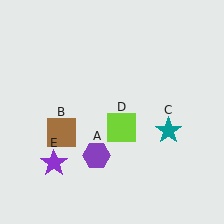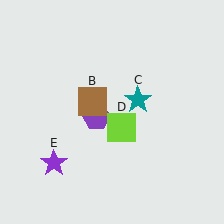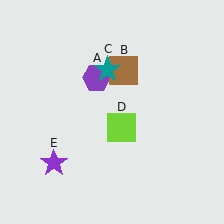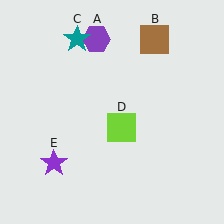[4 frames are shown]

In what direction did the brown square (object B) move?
The brown square (object B) moved up and to the right.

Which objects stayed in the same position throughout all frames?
Lime square (object D) and purple star (object E) remained stationary.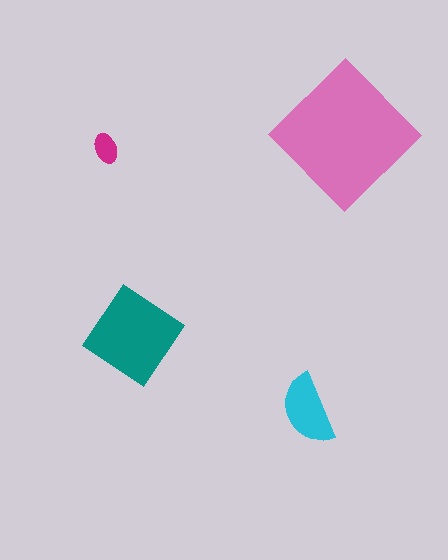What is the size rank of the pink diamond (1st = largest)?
1st.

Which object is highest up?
The pink diamond is topmost.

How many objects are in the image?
There are 4 objects in the image.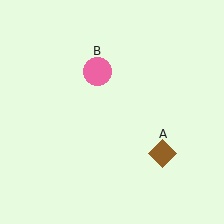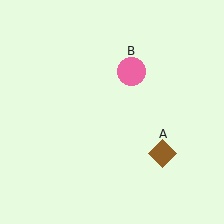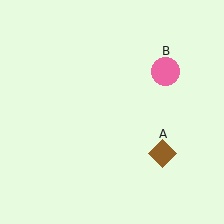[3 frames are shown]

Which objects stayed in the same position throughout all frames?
Brown diamond (object A) remained stationary.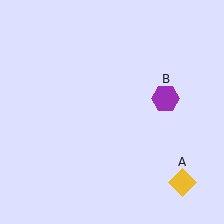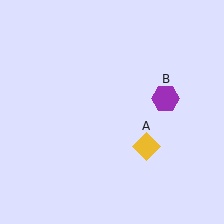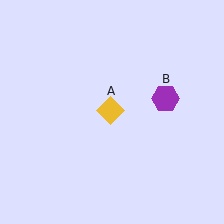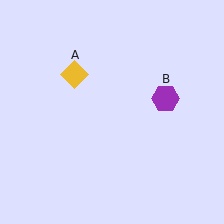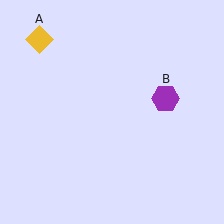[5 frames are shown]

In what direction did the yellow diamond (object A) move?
The yellow diamond (object A) moved up and to the left.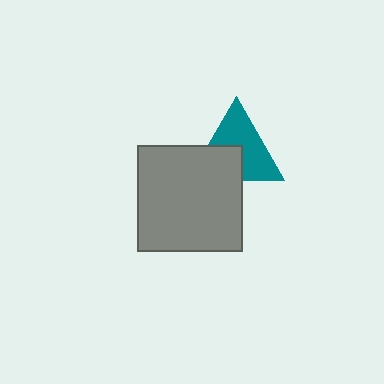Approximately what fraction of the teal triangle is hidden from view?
Roughly 39% of the teal triangle is hidden behind the gray square.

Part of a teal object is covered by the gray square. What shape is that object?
It is a triangle.